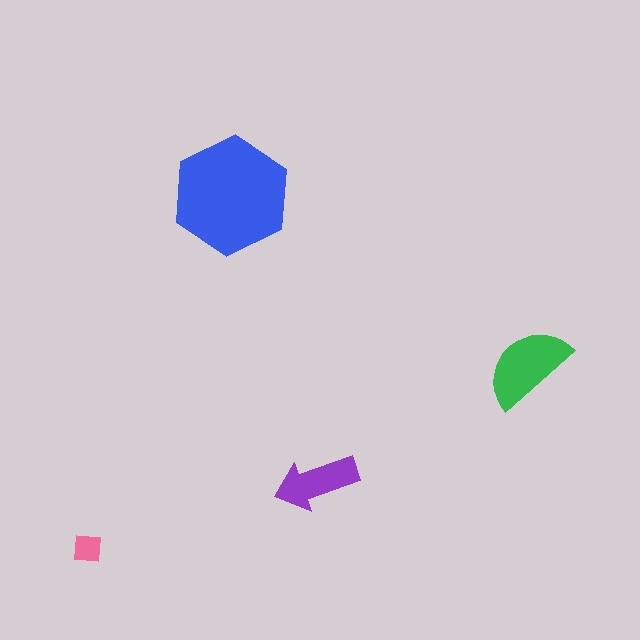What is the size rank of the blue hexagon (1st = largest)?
1st.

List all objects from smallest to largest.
The pink square, the purple arrow, the green semicircle, the blue hexagon.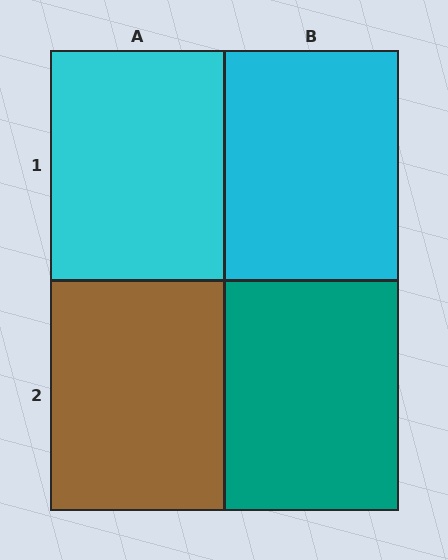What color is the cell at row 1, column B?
Cyan.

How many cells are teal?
1 cell is teal.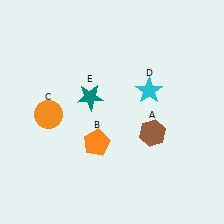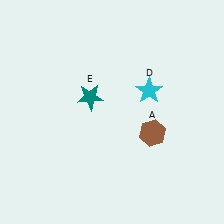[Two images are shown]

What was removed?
The orange circle (C), the orange pentagon (B) were removed in Image 2.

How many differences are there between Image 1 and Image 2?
There are 2 differences between the two images.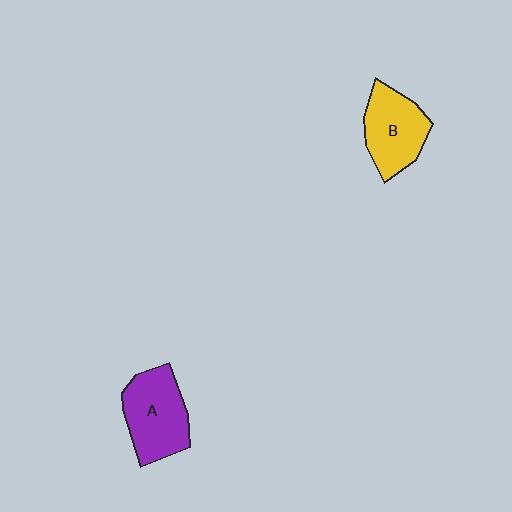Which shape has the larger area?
Shape A (purple).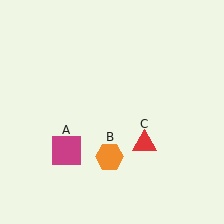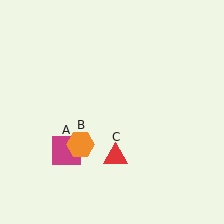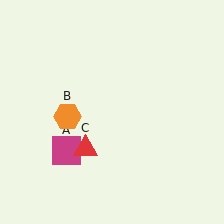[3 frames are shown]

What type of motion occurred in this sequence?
The orange hexagon (object B), red triangle (object C) rotated clockwise around the center of the scene.